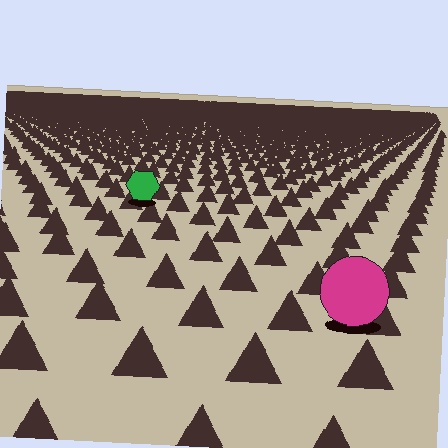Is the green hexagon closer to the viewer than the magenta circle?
No. The magenta circle is closer — you can tell from the texture gradient: the ground texture is coarser near it.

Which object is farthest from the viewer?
The green hexagon is farthest from the viewer. It appears smaller and the ground texture around it is denser.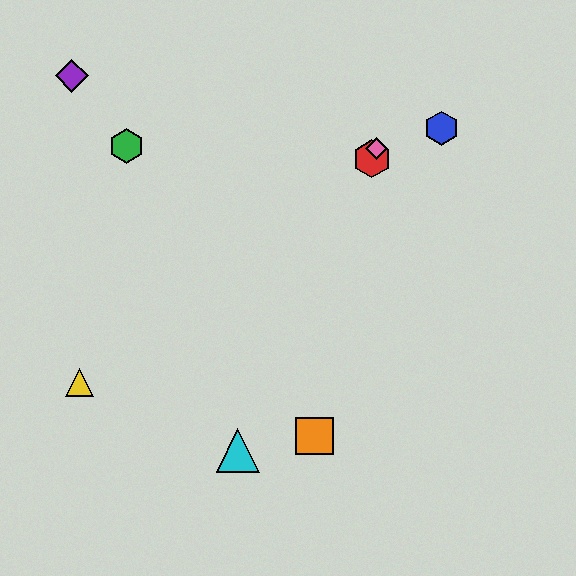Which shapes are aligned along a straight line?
The red hexagon, the cyan triangle, the pink diamond are aligned along a straight line.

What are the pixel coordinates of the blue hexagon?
The blue hexagon is at (442, 128).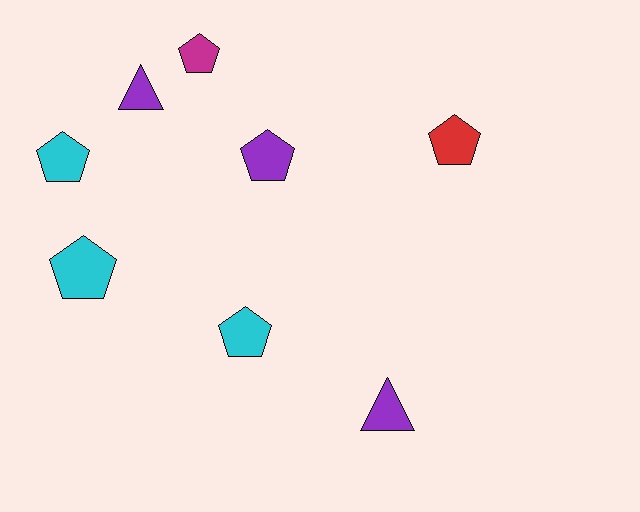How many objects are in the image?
There are 8 objects.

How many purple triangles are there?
There are 2 purple triangles.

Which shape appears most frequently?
Pentagon, with 6 objects.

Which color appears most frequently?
Cyan, with 3 objects.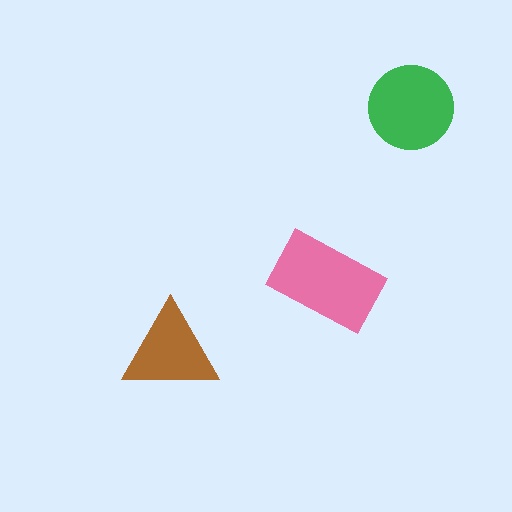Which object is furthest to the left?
The brown triangle is leftmost.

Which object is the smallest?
The brown triangle.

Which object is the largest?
The pink rectangle.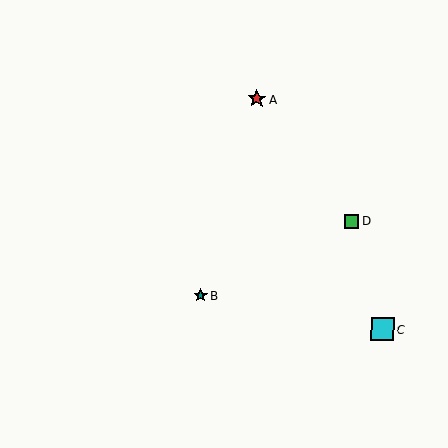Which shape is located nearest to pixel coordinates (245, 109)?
The red star (labeled A) at (257, 99) is nearest to that location.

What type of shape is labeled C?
Shape C is a cyan square.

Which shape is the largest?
The cyan square (labeled C) is the largest.